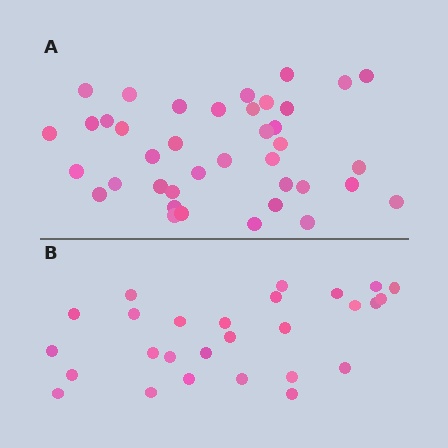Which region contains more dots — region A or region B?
Region A (the top region) has more dots.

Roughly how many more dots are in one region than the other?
Region A has roughly 12 or so more dots than region B.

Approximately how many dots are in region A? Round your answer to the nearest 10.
About 40 dots. (The exact count is 39, which rounds to 40.)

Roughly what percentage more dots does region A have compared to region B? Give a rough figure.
About 45% more.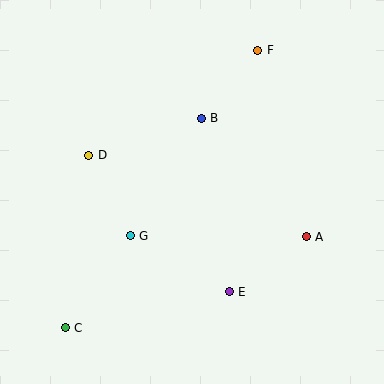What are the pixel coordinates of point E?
Point E is at (229, 292).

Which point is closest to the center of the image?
Point B at (201, 118) is closest to the center.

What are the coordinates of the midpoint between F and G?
The midpoint between F and G is at (194, 143).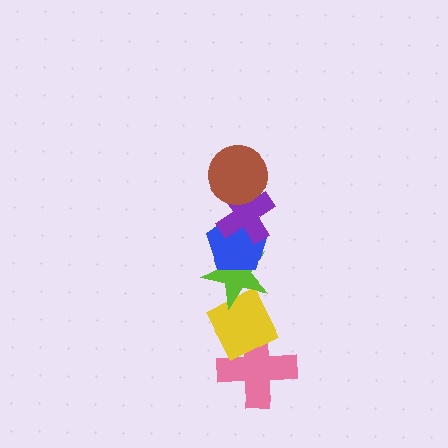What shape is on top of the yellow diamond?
The lime star is on top of the yellow diamond.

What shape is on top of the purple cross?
The brown circle is on top of the purple cross.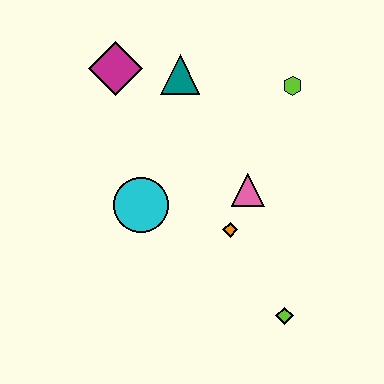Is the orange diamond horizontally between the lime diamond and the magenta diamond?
Yes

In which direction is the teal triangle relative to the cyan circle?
The teal triangle is above the cyan circle.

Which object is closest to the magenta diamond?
The teal triangle is closest to the magenta diamond.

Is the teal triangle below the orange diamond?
No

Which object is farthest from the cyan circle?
The lime hexagon is farthest from the cyan circle.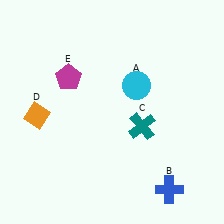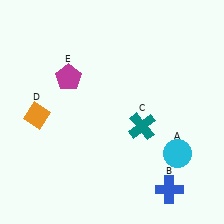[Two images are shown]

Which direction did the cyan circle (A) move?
The cyan circle (A) moved down.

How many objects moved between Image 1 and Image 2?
1 object moved between the two images.